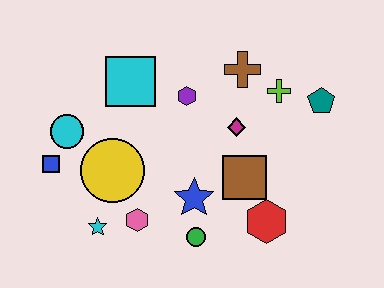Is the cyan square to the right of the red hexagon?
No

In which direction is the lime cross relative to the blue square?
The lime cross is to the right of the blue square.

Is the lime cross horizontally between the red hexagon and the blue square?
No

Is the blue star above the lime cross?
No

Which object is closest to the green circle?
The blue star is closest to the green circle.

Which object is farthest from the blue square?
The teal pentagon is farthest from the blue square.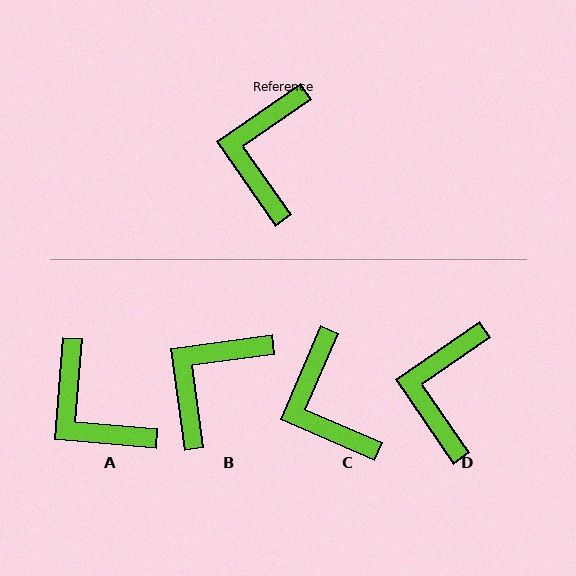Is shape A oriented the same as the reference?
No, it is off by about 50 degrees.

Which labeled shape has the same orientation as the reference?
D.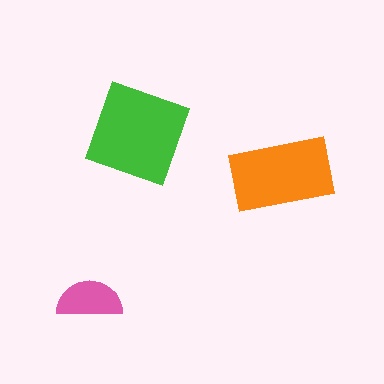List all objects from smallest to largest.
The pink semicircle, the orange rectangle, the green diamond.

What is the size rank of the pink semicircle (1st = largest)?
3rd.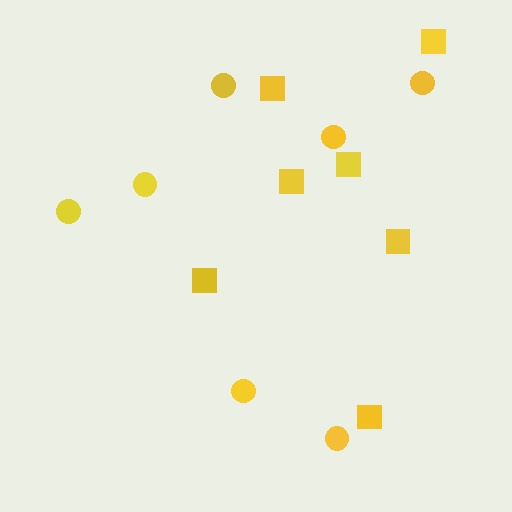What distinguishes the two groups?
There are 2 groups: one group of squares (7) and one group of circles (7).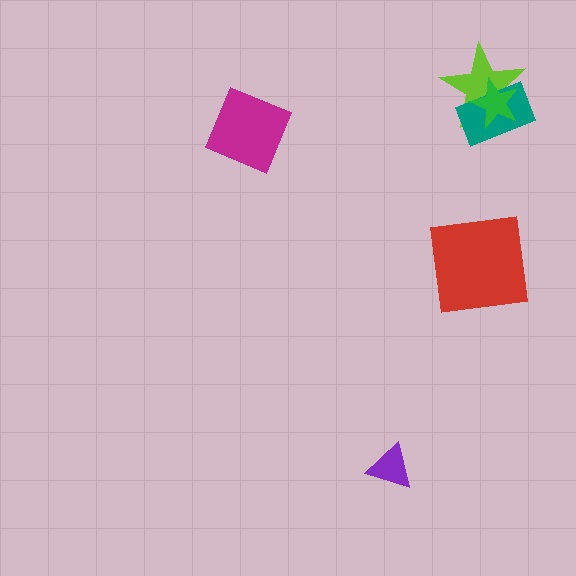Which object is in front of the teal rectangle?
The green star is in front of the teal rectangle.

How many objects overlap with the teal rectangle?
2 objects overlap with the teal rectangle.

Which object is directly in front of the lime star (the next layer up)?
The teal rectangle is directly in front of the lime star.